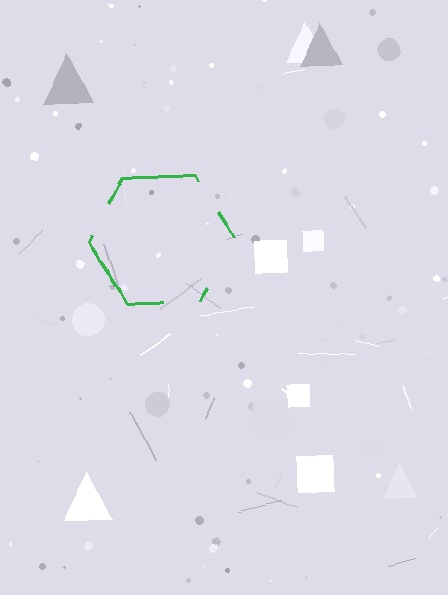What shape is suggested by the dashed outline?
The dashed outline suggests a hexagon.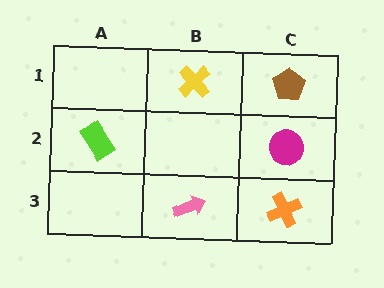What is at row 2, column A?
A lime rectangle.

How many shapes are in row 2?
2 shapes.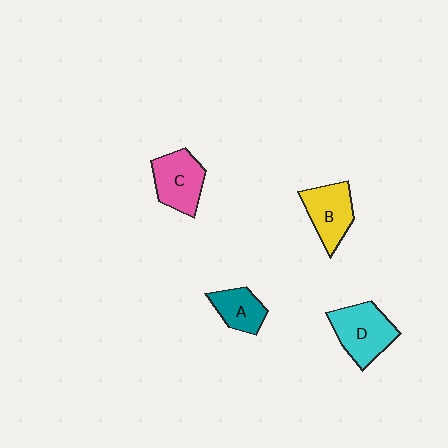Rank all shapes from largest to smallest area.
From largest to smallest: D (cyan), C (pink), B (yellow), A (teal).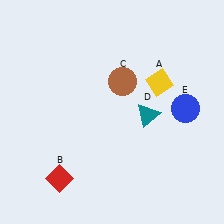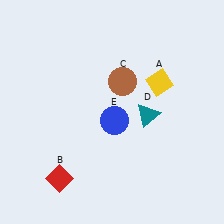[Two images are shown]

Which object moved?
The blue circle (E) moved left.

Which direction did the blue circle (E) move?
The blue circle (E) moved left.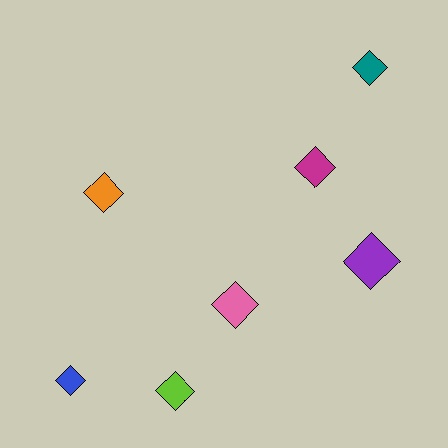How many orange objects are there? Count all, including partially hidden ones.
There is 1 orange object.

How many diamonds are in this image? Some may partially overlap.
There are 7 diamonds.